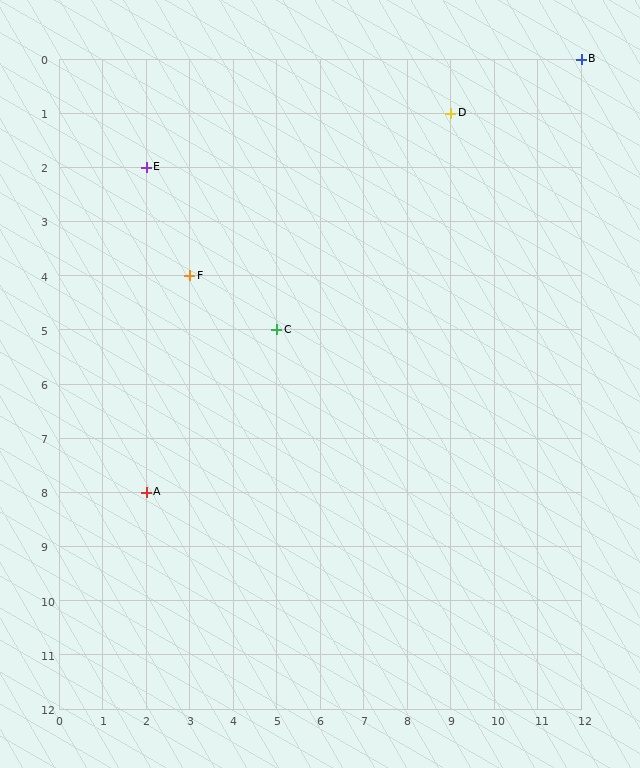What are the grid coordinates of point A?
Point A is at grid coordinates (2, 8).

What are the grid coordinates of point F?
Point F is at grid coordinates (3, 4).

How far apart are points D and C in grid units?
Points D and C are 4 columns and 4 rows apart (about 5.7 grid units diagonally).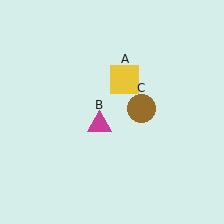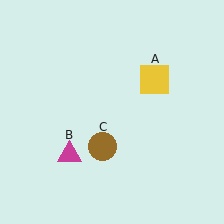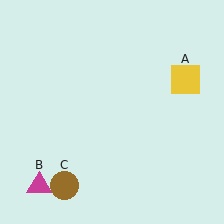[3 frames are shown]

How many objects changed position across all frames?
3 objects changed position: yellow square (object A), magenta triangle (object B), brown circle (object C).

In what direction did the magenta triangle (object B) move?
The magenta triangle (object B) moved down and to the left.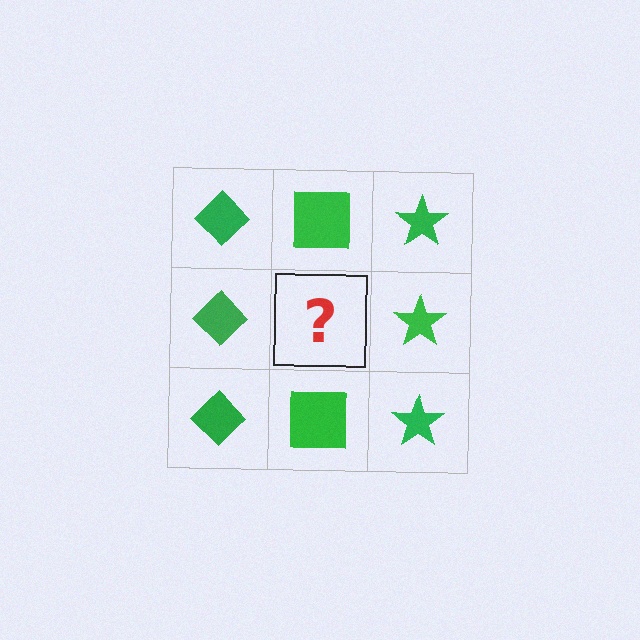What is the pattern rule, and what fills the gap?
The rule is that each column has a consistent shape. The gap should be filled with a green square.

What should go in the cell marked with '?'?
The missing cell should contain a green square.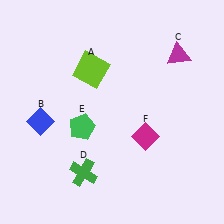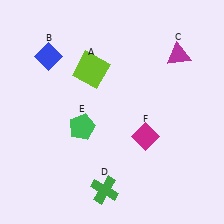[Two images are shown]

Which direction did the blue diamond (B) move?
The blue diamond (B) moved up.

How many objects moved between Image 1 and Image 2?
2 objects moved between the two images.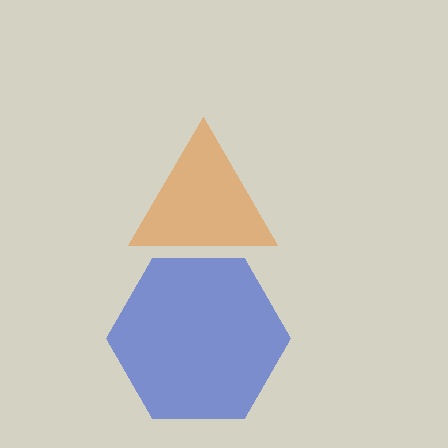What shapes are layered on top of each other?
The layered shapes are: a blue hexagon, an orange triangle.